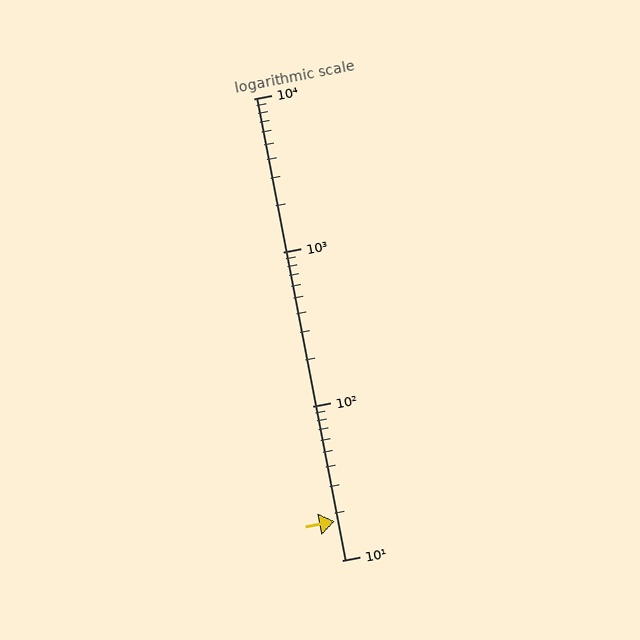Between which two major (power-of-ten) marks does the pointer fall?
The pointer is between 10 and 100.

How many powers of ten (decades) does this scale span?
The scale spans 3 decades, from 10 to 10000.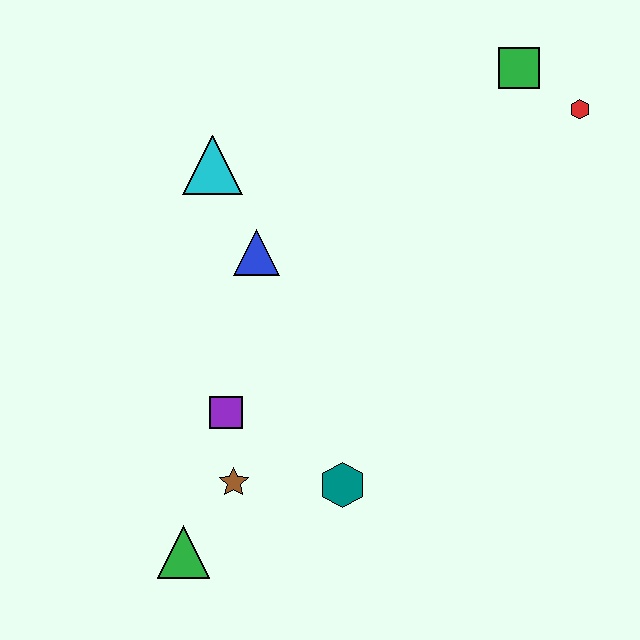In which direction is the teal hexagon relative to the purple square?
The teal hexagon is to the right of the purple square.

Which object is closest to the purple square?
The brown star is closest to the purple square.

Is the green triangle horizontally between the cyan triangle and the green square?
No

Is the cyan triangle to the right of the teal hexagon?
No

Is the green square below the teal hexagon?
No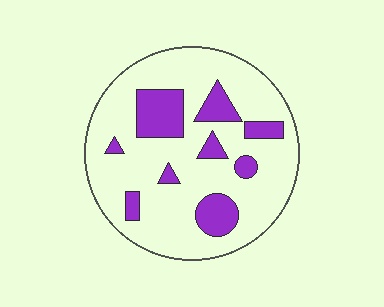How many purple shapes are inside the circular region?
9.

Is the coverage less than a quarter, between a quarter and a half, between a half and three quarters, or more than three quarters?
Less than a quarter.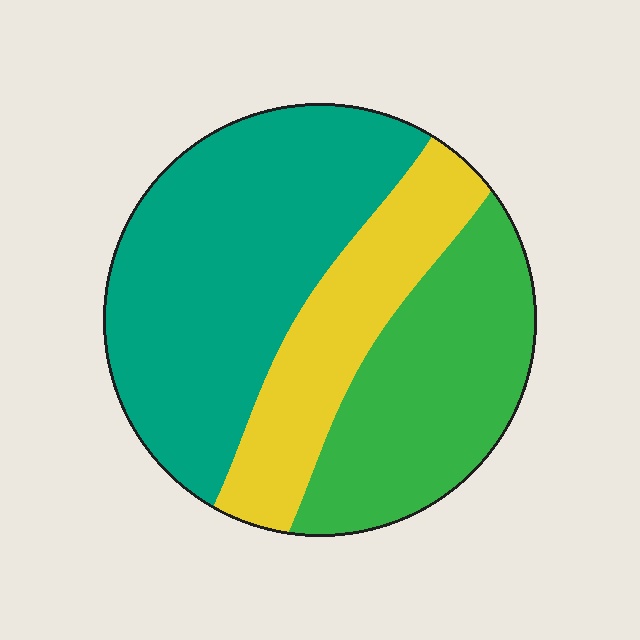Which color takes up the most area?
Teal, at roughly 45%.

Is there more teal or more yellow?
Teal.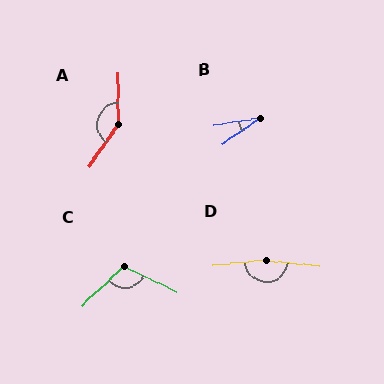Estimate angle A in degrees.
Approximately 145 degrees.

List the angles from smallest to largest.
B (26°), C (111°), A (145°), D (168°).